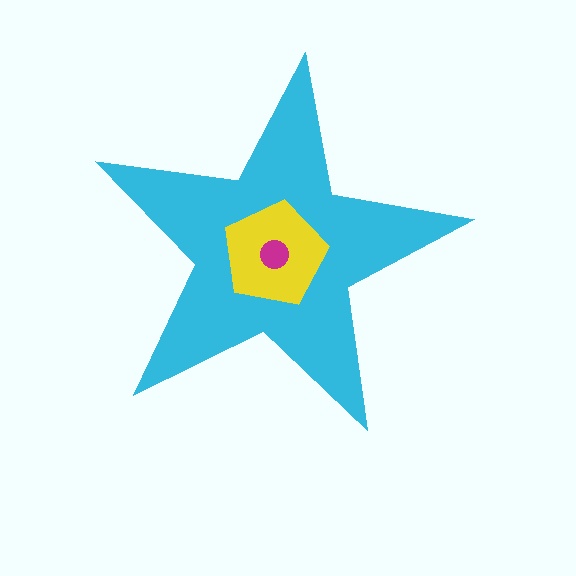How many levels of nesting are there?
3.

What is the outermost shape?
The cyan star.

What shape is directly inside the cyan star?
The yellow pentagon.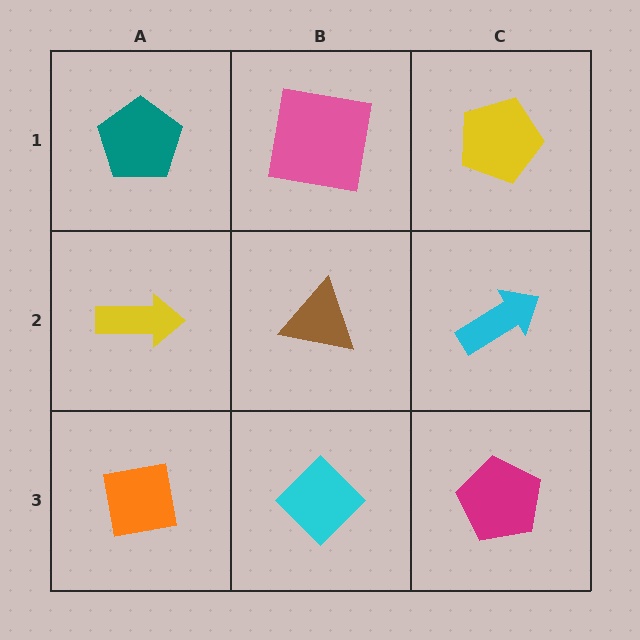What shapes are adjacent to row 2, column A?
A teal pentagon (row 1, column A), an orange square (row 3, column A), a brown triangle (row 2, column B).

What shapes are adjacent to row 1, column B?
A brown triangle (row 2, column B), a teal pentagon (row 1, column A), a yellow pentagon (row 1, column C).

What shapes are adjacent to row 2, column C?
A yellow pentagon (row 1, column C), a magenta pentagon (row 3, column C), a brown triangle (row 2, column B).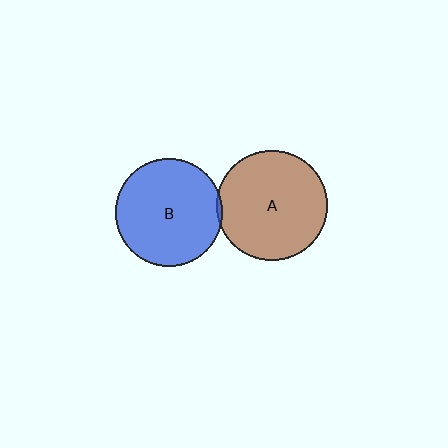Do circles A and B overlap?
Yes.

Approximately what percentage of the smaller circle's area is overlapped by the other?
Approximately 5%.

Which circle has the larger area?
Circle A (brown).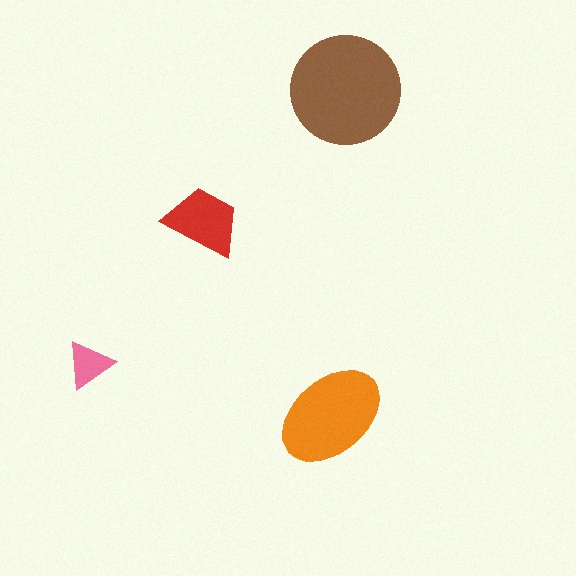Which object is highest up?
The brown circle is topmost.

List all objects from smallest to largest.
The pink triangle, the red trapezoid, the orange ellipse, the brown circle.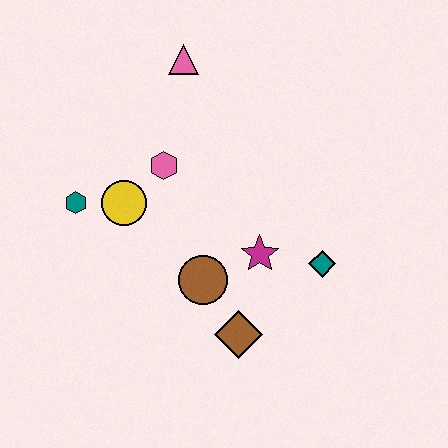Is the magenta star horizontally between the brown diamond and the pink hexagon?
No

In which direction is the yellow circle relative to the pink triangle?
The yellow circle is below the pink triangle.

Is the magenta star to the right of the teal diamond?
No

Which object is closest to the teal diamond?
The magenta star is closest to the teal diamond.